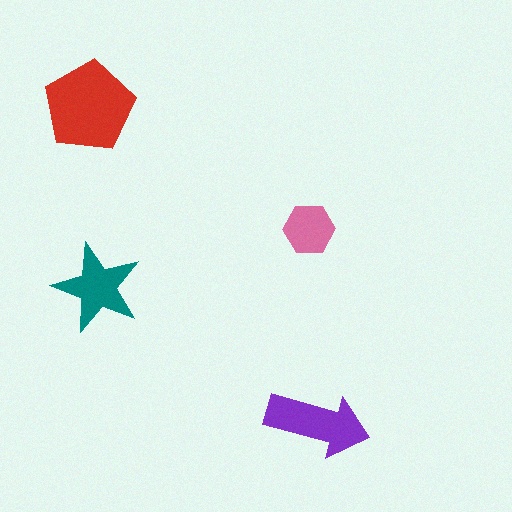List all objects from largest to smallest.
The red pentagon, the purple arrow, the teal star, the pink hexagon.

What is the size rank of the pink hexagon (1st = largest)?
4th.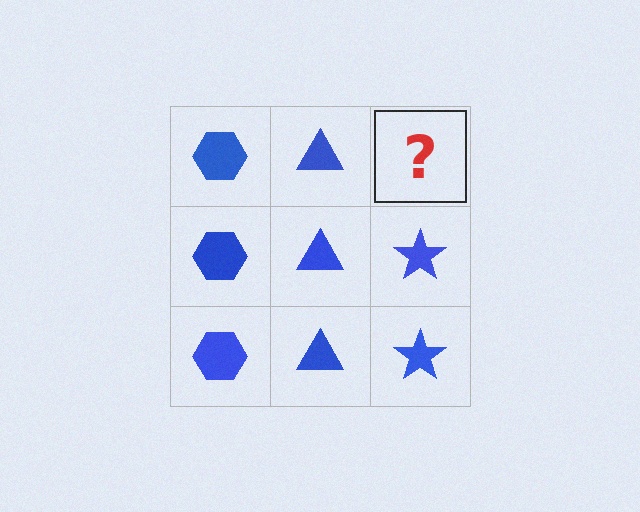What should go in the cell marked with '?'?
The missing cell should contain a blue star.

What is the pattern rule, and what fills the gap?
The rule is that each column has a consistent shape. The gap should be filled with a blue star.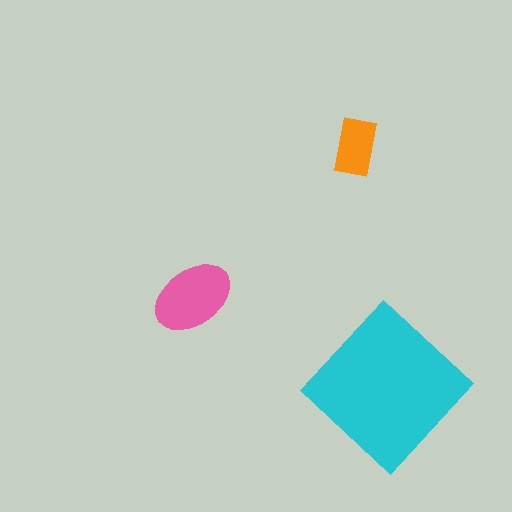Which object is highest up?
The orange rectangle is topmost.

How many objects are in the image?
There are 3 objects in the image.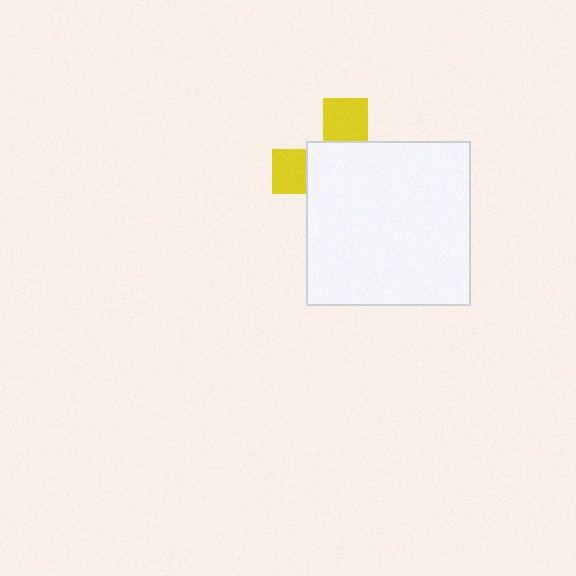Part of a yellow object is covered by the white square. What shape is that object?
It is a cross.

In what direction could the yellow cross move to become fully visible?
The yellow cross could move toward the upper-left. That would shift it out from behind the white square entirely.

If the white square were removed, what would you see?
You would see the complete yellow cross.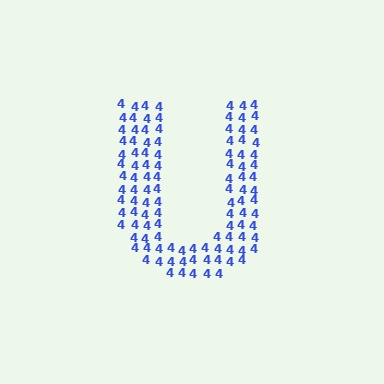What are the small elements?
The small elements are digit 4's.